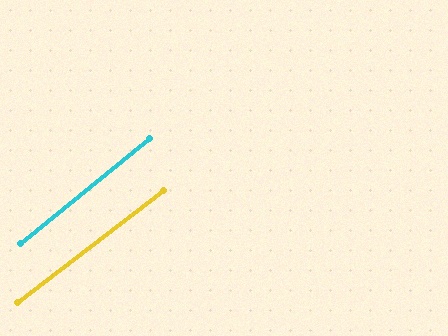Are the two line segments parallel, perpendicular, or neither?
Parallel — their directions differ by only 1.6°.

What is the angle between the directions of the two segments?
Approximately 2 degrees.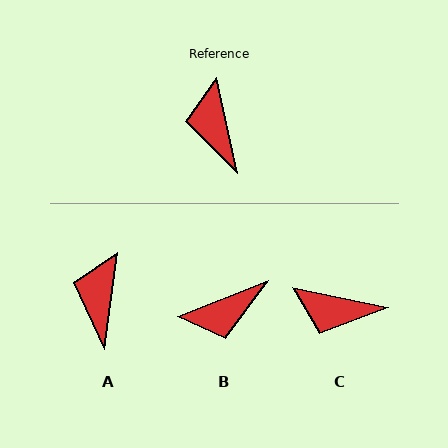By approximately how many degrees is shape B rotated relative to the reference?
Approximately 99 degrees counter-clockwise.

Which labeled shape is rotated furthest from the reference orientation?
B, about 99 degrees away.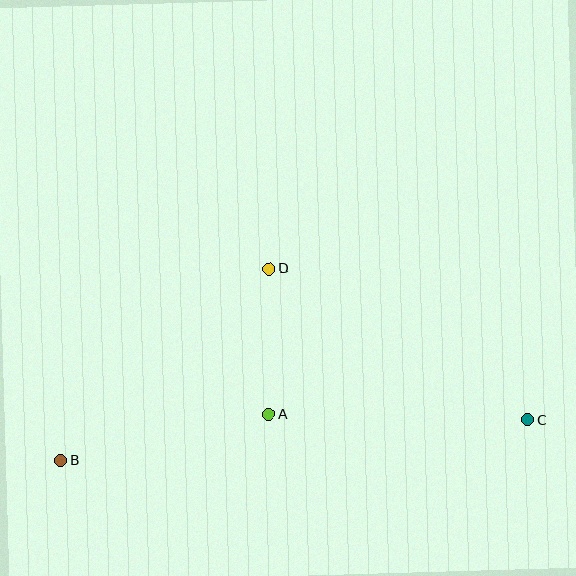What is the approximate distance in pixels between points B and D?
The distance between B and D is approximately 283 pixels.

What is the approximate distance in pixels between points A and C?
The distance between A and C is approximately 259 pixels.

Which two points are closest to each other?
Points A and D are closest to each other.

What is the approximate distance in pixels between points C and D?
The distance between C and D is approximately 299 pixels.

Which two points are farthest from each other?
Points B and C are farthest from each other.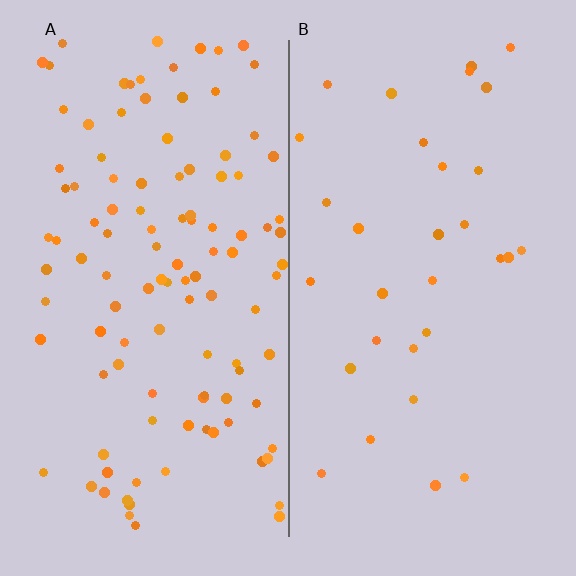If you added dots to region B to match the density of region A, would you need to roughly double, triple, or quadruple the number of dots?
Approximately quadruple.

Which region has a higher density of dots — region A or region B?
A (the left).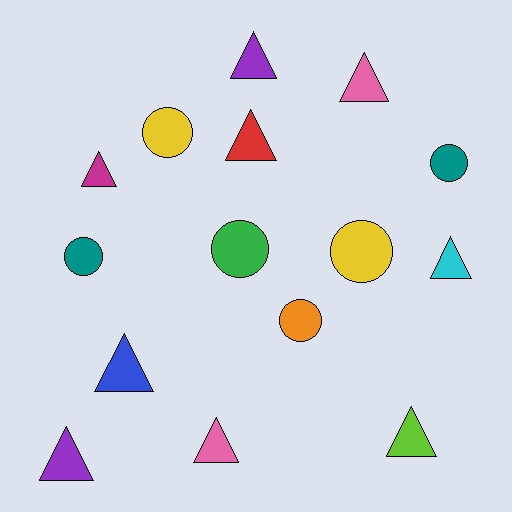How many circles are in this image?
There are 6 circles.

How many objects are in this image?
There are 15 objects.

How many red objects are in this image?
There is 1 red object.